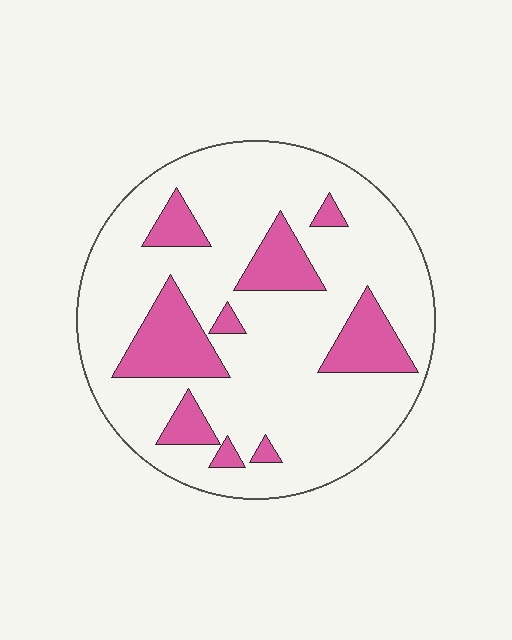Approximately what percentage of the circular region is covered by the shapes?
Approximately 20%.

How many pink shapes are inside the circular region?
9.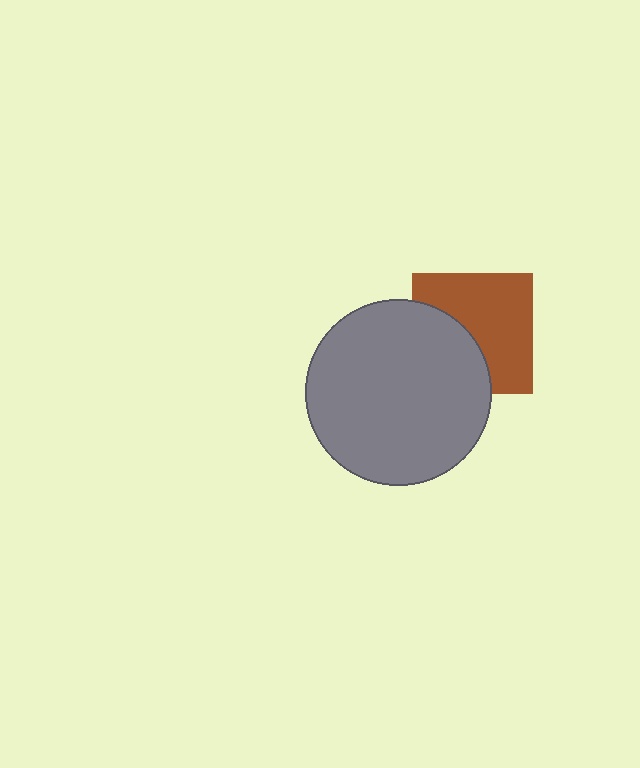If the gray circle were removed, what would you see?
You would see the complete brown square.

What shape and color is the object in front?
The object in front is a gray circle.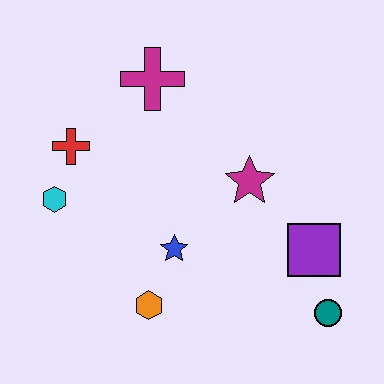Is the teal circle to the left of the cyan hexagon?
No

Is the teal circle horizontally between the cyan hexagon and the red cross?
No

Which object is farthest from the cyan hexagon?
The teal circle is farthest from the cyan hexagon.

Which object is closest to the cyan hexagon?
The red cross is closest to the cyan hexagon.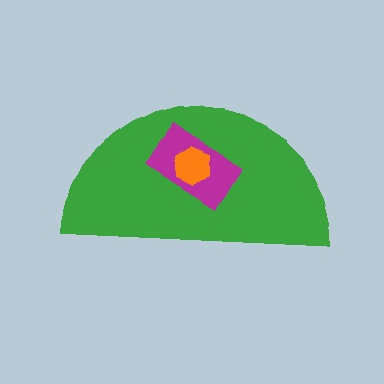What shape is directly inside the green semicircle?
The magenta rectangle.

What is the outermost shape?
The green semicircle.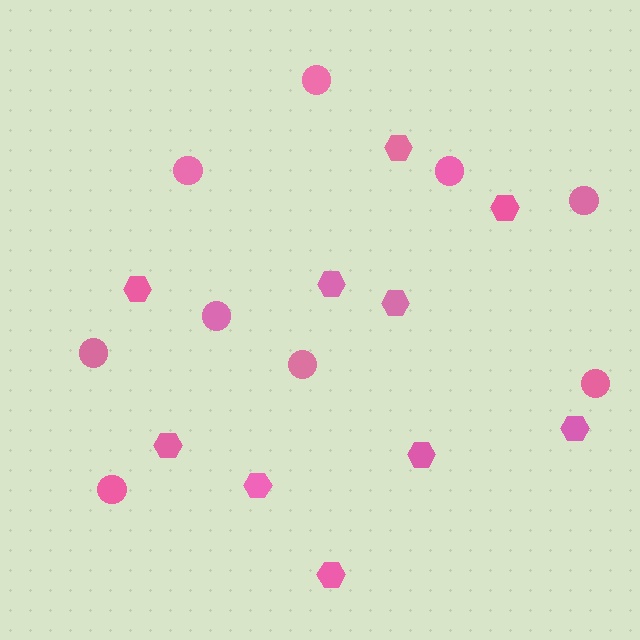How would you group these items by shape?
There are 2 groups: one group of circles (9) and one group of hexagons (10).